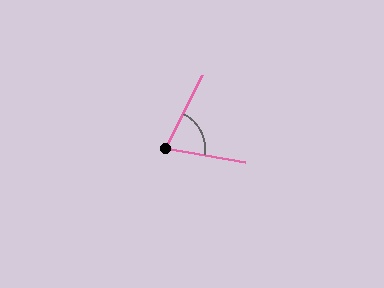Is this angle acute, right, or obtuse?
It is acute.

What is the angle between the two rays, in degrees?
Approximately 73 degrees.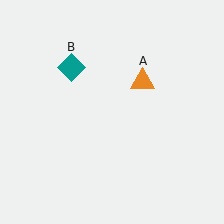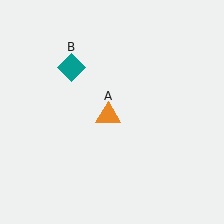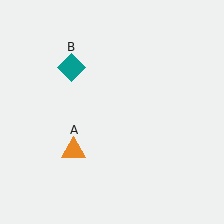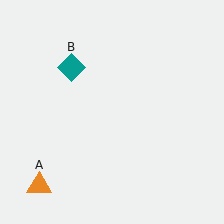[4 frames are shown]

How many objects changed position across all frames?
1 object changed position: orange triangle (object A).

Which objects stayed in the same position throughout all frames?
Teal diamond (object B) remained stationary.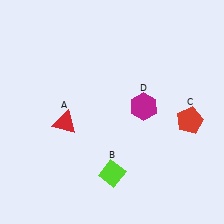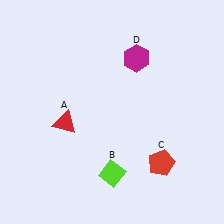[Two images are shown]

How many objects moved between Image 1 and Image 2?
2 objects moved between the two images.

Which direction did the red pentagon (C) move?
The red pentagon (C) moved down.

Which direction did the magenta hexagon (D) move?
The magenta hexagon (D) moved up.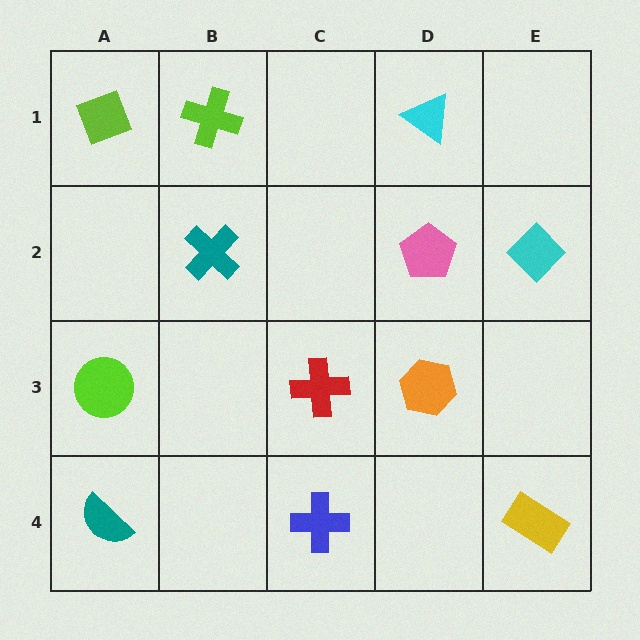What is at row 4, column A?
A teal semicircle.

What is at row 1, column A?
A lime diamond.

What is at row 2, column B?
A teal cross.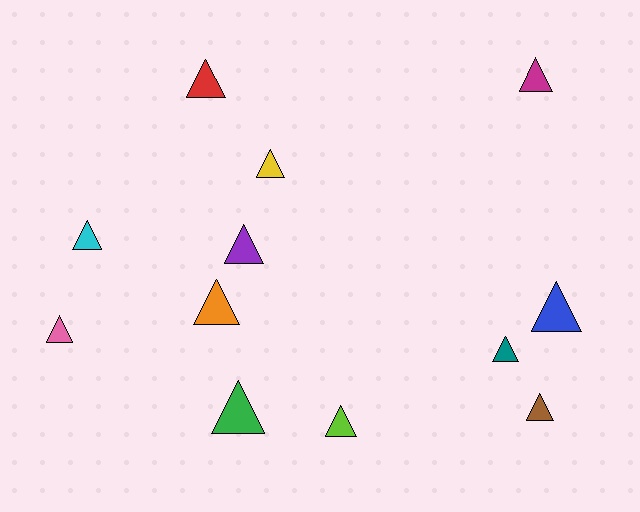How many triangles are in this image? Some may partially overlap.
There are 12 triangles.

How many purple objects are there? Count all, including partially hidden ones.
There is 1 purple object.